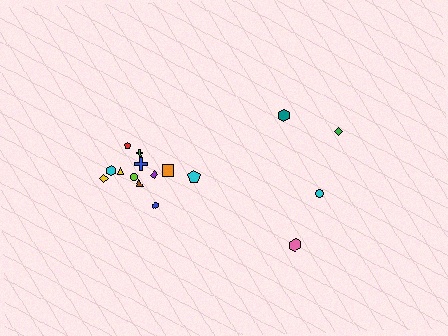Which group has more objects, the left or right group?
The left group.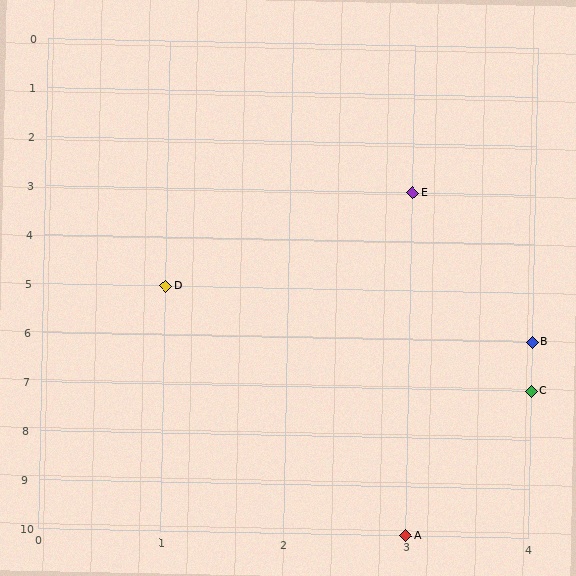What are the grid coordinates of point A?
Point A is at grid coordinates (3, 10).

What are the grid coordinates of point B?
Point B is at grid coordinates (4, 6).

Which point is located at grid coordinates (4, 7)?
Point C is at (4, 7).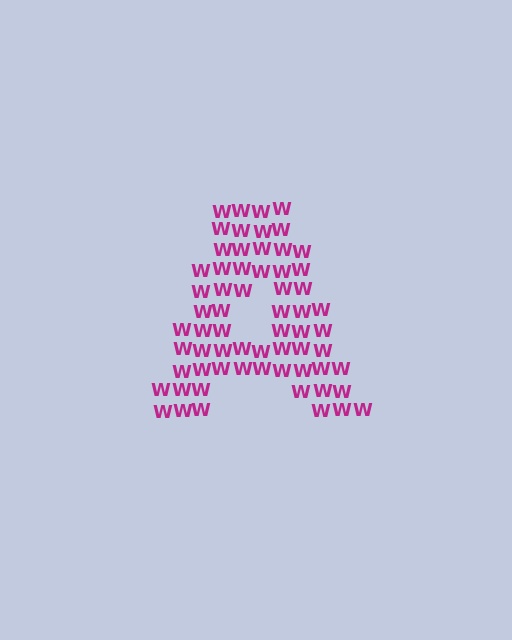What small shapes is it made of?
It is made of small letter W's.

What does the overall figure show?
The overall figure shows the letter A.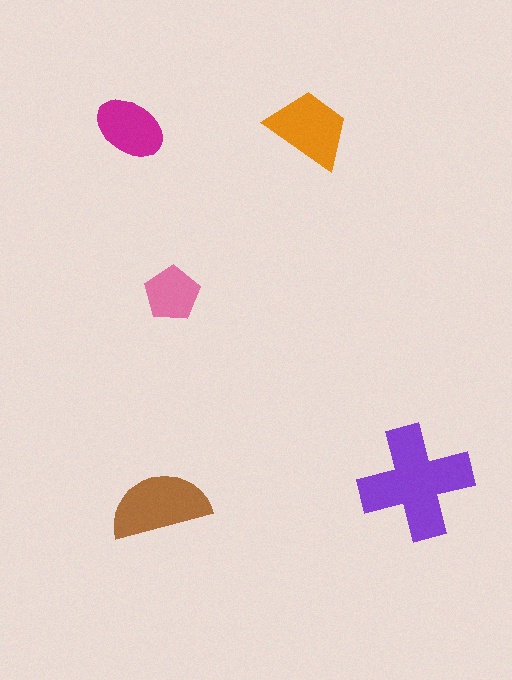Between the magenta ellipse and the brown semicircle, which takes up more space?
The brown semicircle.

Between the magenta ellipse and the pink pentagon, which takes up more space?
The magenta ellipse.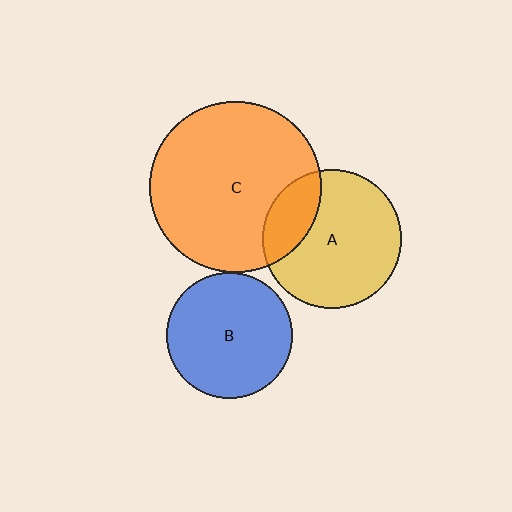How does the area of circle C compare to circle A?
Approximately 1.5 times.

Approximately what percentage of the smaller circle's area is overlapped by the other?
Approximately 20%.